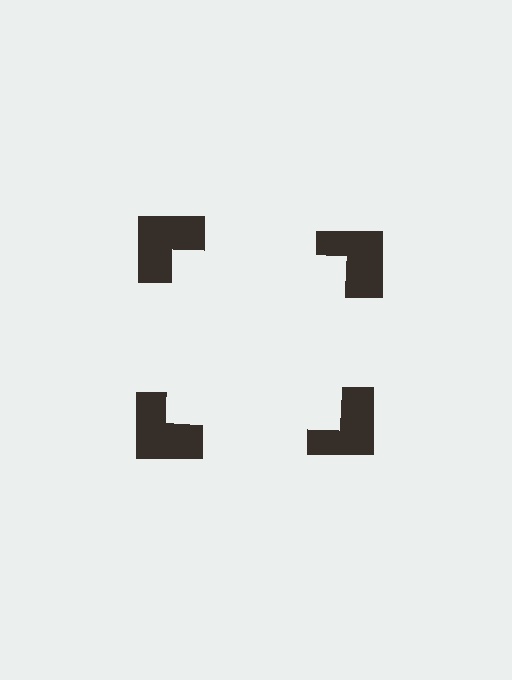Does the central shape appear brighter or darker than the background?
It typically appears slightly brighter than the background, even though no actual brightness change is drawn.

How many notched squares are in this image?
There are 4 — one at each vertex of the illusory square.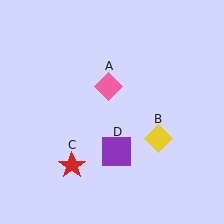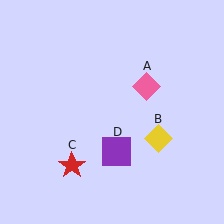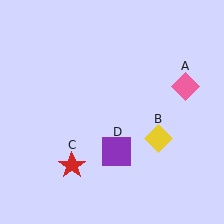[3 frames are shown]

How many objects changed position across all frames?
1 object changed position: pink diamond (object A).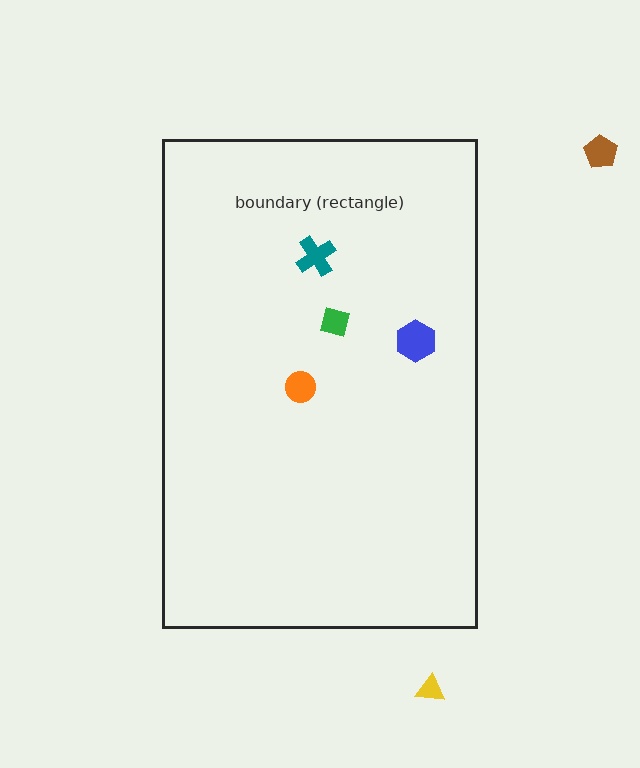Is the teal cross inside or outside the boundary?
Inside.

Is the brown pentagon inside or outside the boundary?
Outside.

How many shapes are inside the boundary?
4 inside, 2 outside.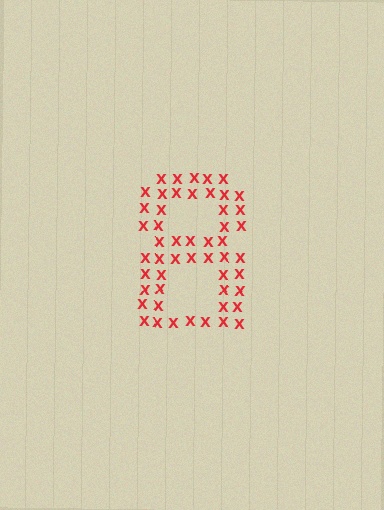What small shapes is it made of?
It is made of small letter X's.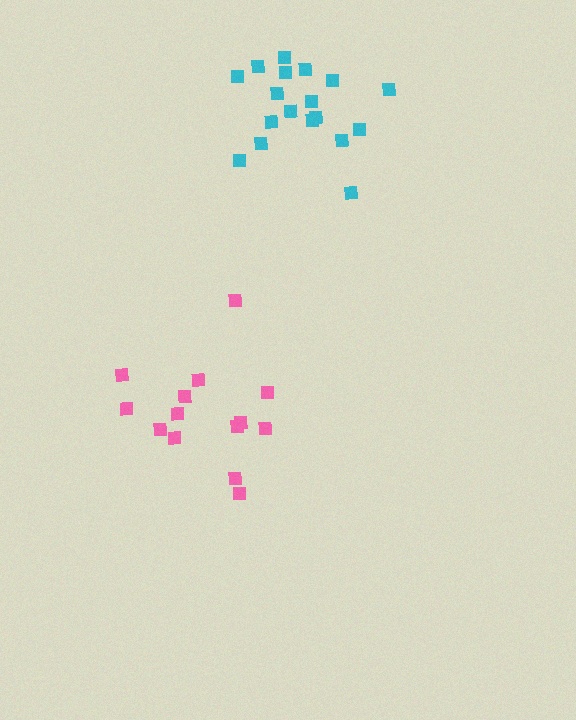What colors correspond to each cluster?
The clusters are colored: cyan, pink.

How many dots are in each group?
Group 1: 18 dots, Group 2: 14 dots (32 total).